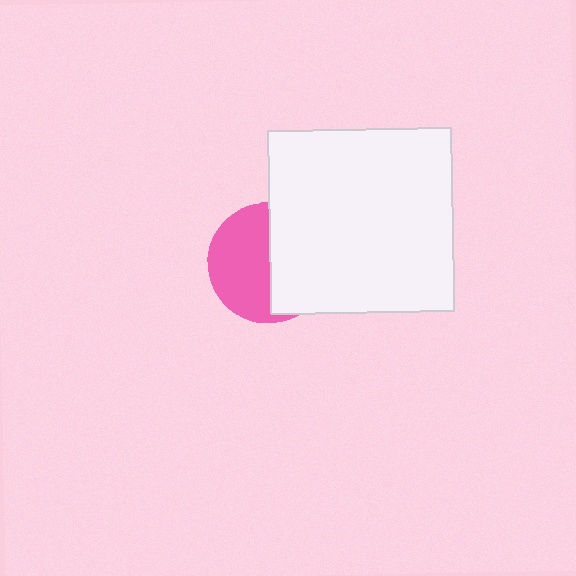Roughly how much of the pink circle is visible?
About half of it is visible (roughly 52%).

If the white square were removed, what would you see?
You would see the complete pink circle.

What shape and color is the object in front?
The object in front is a white square.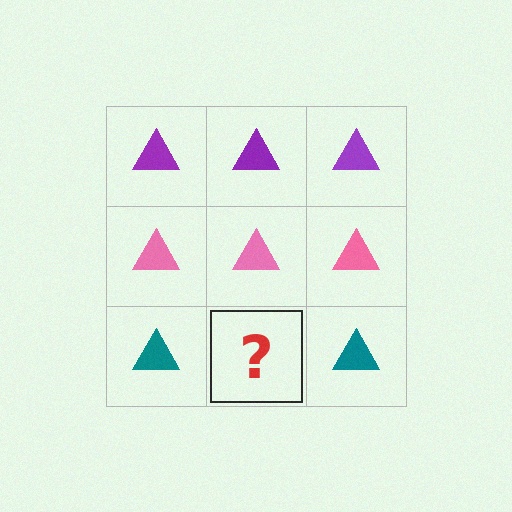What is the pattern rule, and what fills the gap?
The rule is that each row has a consistent color. The gap should be filled with a teal triangle.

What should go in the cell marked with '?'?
The missing cell should contain a teal triangle.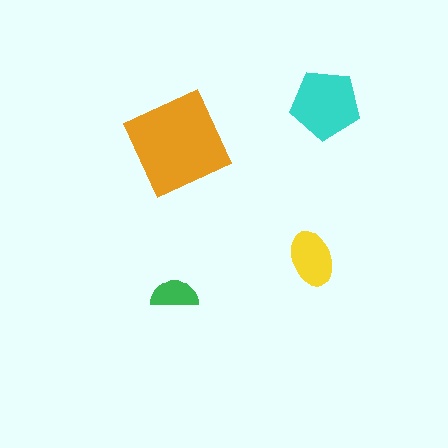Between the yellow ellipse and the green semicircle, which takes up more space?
The yellow ellipse.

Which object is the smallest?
The green semicircle.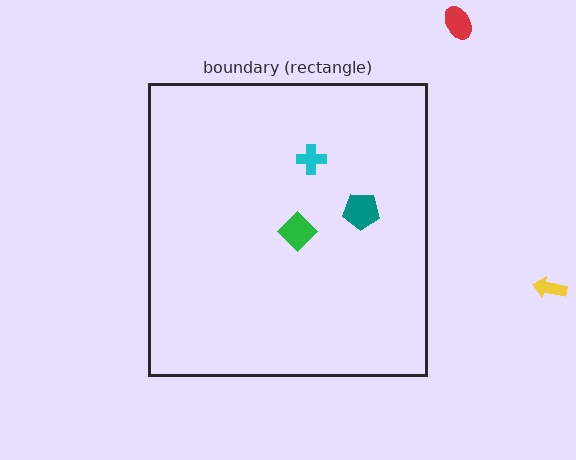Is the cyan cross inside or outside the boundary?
Inside.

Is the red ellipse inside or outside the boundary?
Outside.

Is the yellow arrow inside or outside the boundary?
Outside.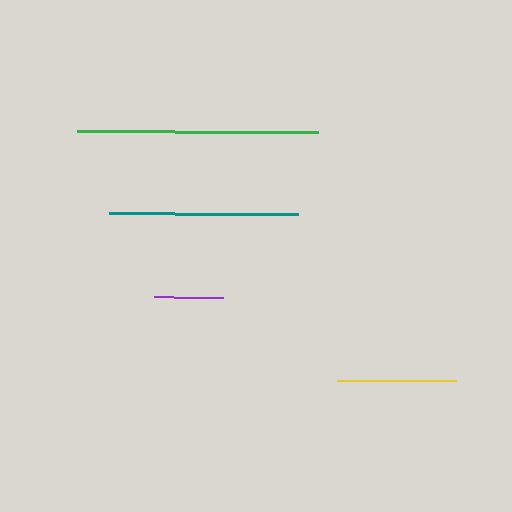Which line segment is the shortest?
The purple line is the shortest at approximately 69 pixels.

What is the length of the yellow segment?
The yellow segment is approximately 119 pixels long.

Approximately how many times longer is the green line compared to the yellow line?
The green line is approximately 2.0 times the length of the yellow line.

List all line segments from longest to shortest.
From longest to shortest: green, teal, yellow, purple.